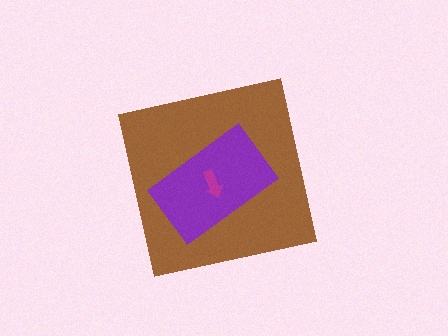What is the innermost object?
The magenta arrow.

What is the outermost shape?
The brown square.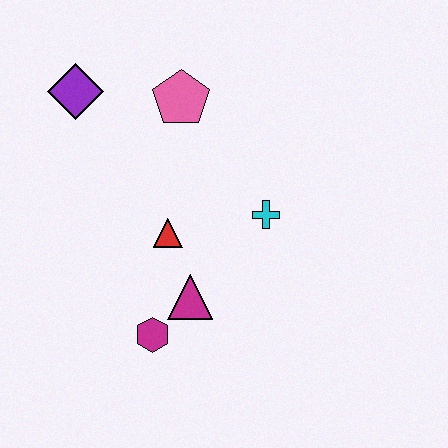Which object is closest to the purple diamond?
The pink pentagon is closest to the purple diamond.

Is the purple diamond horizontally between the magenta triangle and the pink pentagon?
No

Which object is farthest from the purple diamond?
The magenta hexagon is farthest from the purple diamond.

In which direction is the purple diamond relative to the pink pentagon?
The purple diamond is to the left of the pink pentagon.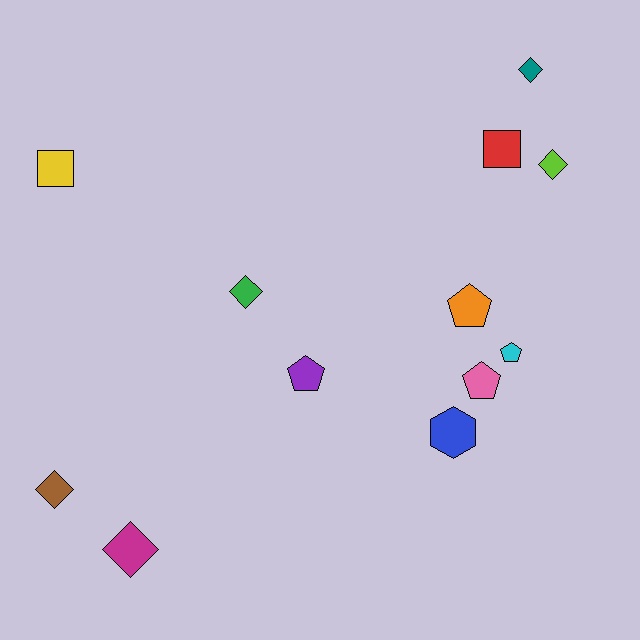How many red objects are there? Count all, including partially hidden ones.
There is 1 red object.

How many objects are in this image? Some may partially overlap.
There are 12 objects.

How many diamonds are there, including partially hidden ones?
There are 5 diamonds.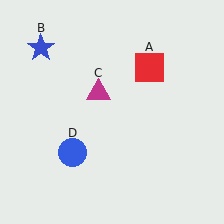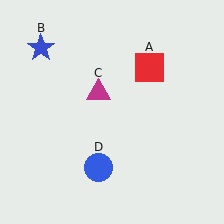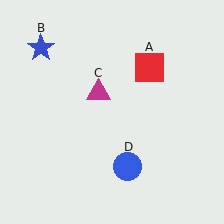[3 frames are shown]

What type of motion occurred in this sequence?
The blue circle (object D) rotated counterclockwise around the center of the scene.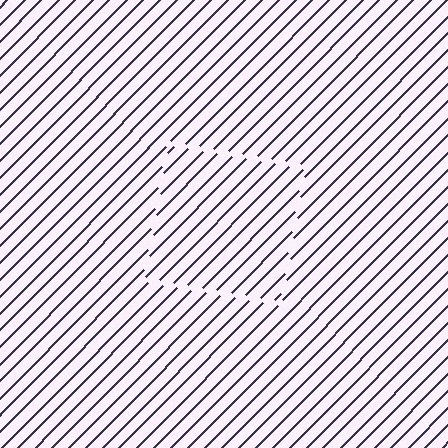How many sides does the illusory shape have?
4 sides — the line-ends trace a square.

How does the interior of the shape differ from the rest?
The interior of the shape contains the same grating, shifted by half a period — the contour is defined by the phase discontinuity where line-ends from the inner and outer gratings abut.